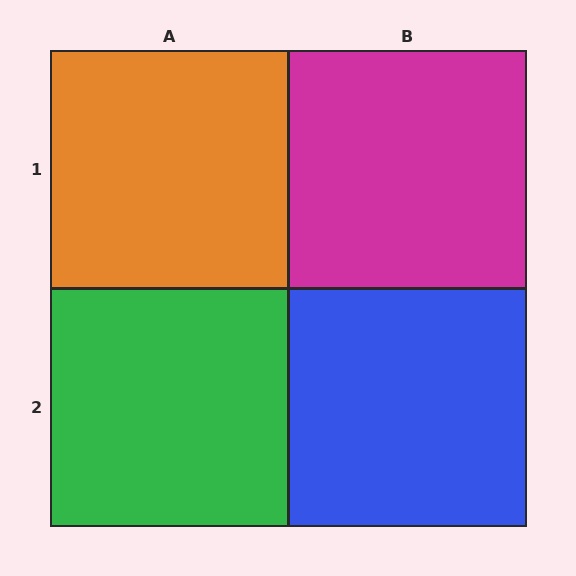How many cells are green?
1 cell is green.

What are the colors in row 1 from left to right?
Orange, magenta.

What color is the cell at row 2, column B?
Blue.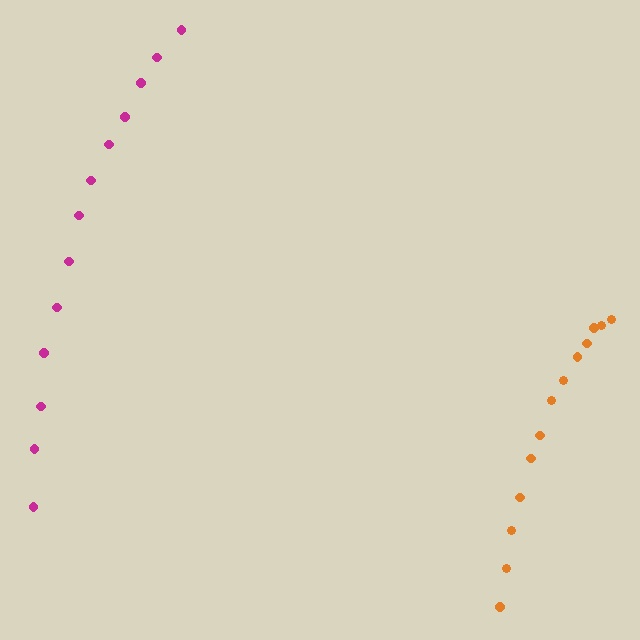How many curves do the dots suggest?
There are 2 distinct paths.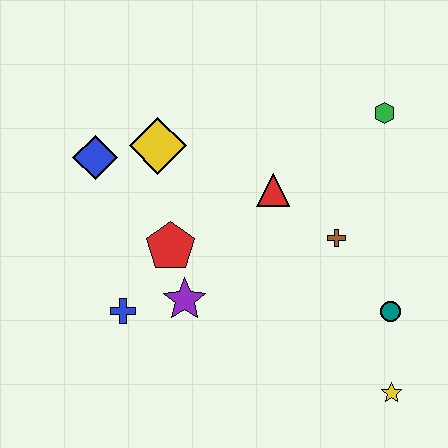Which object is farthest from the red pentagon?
The yellow star is farthest from the red pentagon.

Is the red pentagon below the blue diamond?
Yes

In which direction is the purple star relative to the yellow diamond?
The purple star is below the yellow diamond.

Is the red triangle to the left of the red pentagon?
No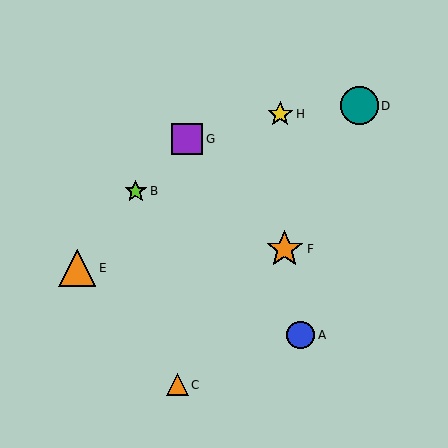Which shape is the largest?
The teal circle (labeled D) is the largest.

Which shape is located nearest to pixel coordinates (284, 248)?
The orange star (labeled F) at (285, 249) is nearest to that location.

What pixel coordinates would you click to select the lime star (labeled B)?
Click at (136, 191) to select the lime star B.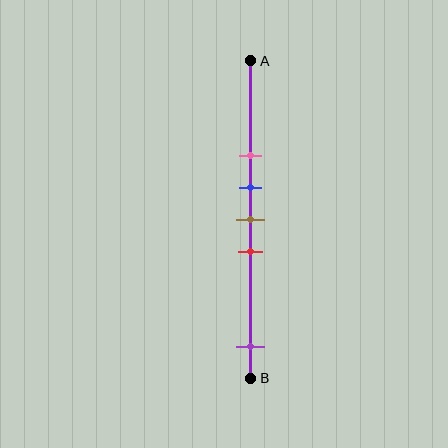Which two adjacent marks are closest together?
The blue and brown marks are the closest adjacent pair.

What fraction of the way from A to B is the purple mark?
The purple mark is approximately 90% (0.9) of the way from A to B.